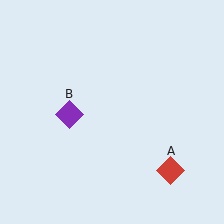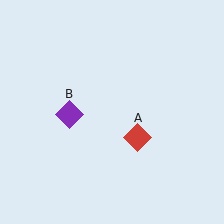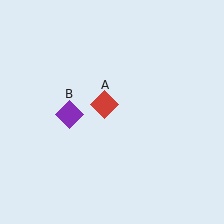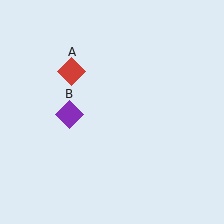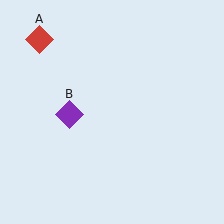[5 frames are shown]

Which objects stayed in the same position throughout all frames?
Purple diamond (object B) remained stationary.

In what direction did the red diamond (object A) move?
The red diamond (object A) moved up and to the left.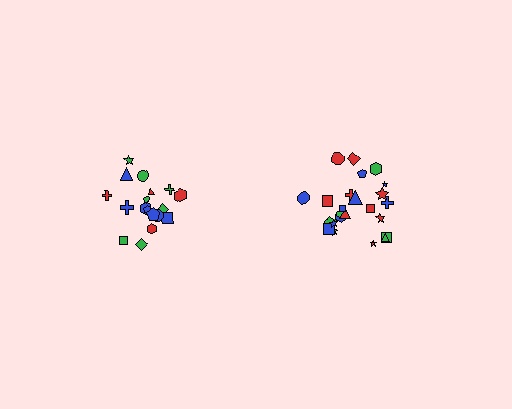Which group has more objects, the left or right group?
The right group.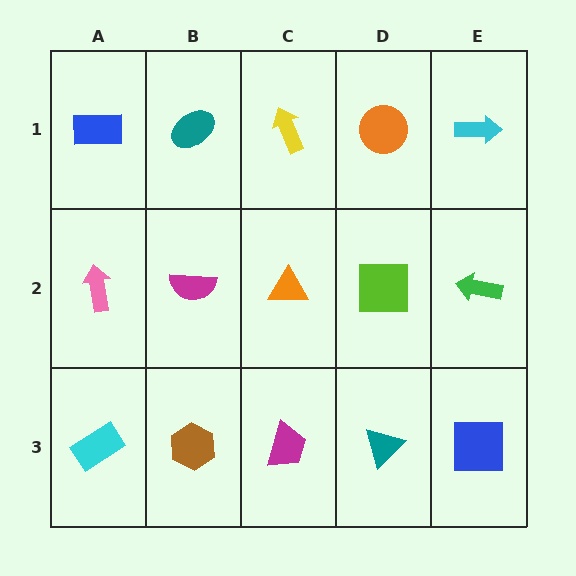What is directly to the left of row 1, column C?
A teal ellipse.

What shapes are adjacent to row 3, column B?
A magenta semicircle (row 2, column B), a cyan rectangle (row 3, column A), a magenta trapezoid (row 3, column C).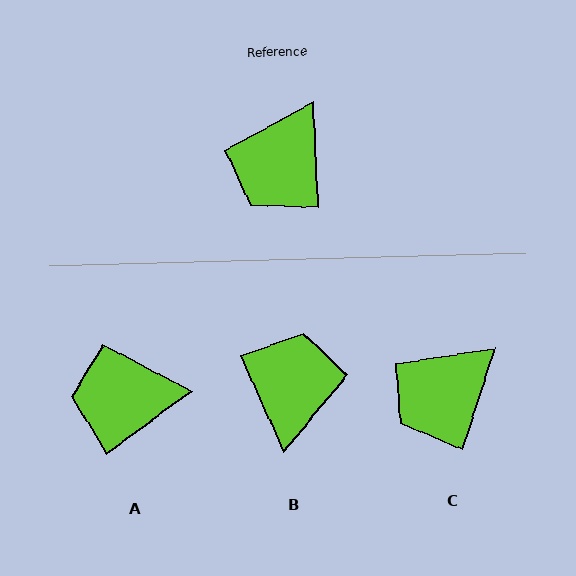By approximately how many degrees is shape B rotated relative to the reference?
Approximately 158 degrees clockwise.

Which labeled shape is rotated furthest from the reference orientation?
B, about 158 degrees away.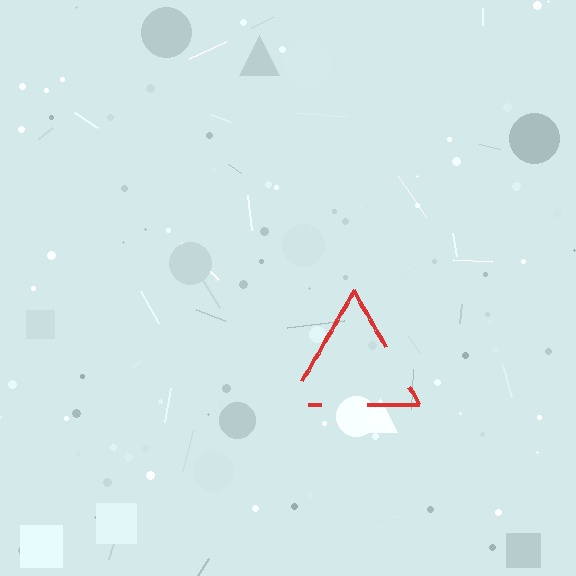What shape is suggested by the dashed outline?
The dashed outline suggests a triangle.